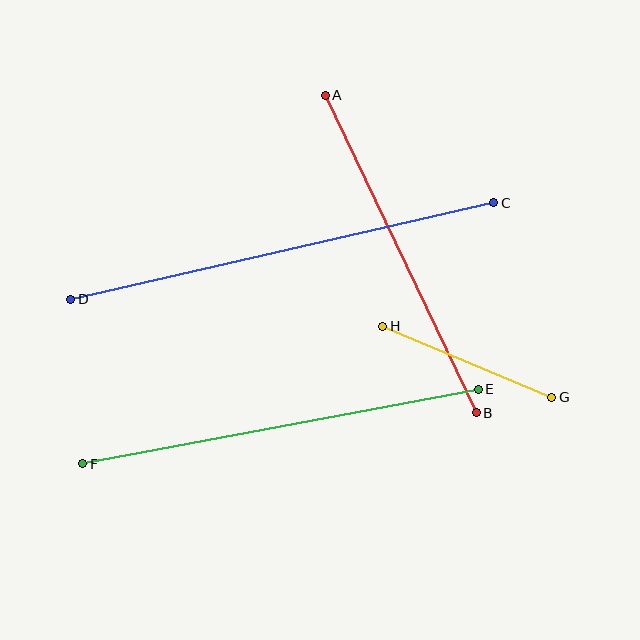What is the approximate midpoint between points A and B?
The midpoint is at approximately (401, 254) pixels.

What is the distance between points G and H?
The distance is approximately 183 pixels.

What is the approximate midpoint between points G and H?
The midpoint is at approximately (467, 362) pixels.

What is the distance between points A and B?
The distance is approximately 352 pixels.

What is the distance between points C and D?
The distance is approximately 434 pixels.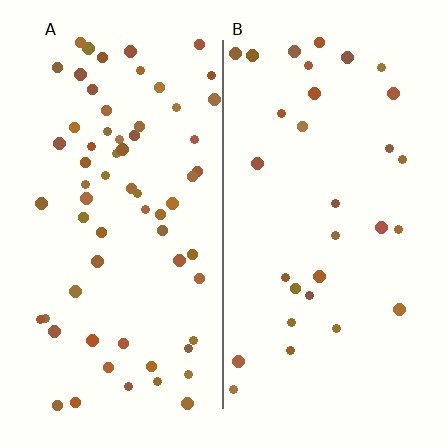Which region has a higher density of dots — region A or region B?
A (the left).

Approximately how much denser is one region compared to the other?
Approximately 2.2× — region A over region B.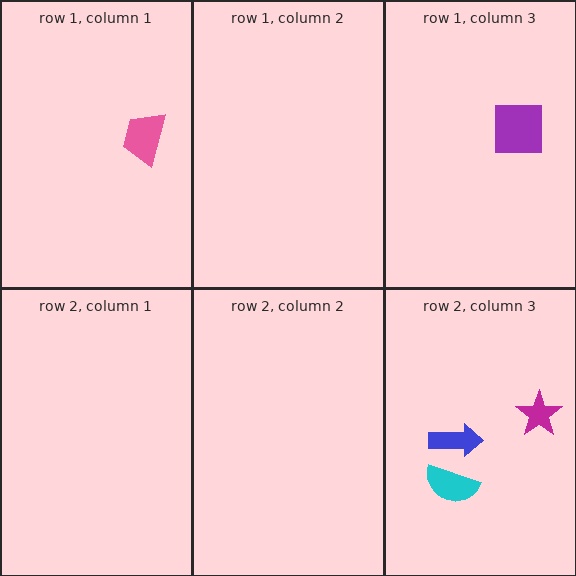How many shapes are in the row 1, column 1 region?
1.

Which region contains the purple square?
The row 1, column 3 region.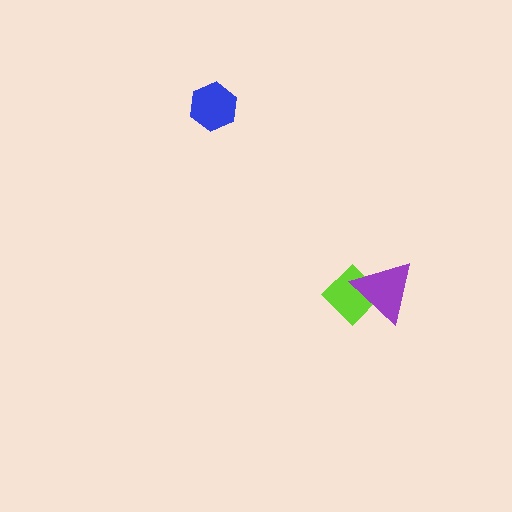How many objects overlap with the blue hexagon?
0 objects overlap with the blue hexagon.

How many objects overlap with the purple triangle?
1 object overlaps with the purple triangle.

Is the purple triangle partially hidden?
No, no other shape covers it.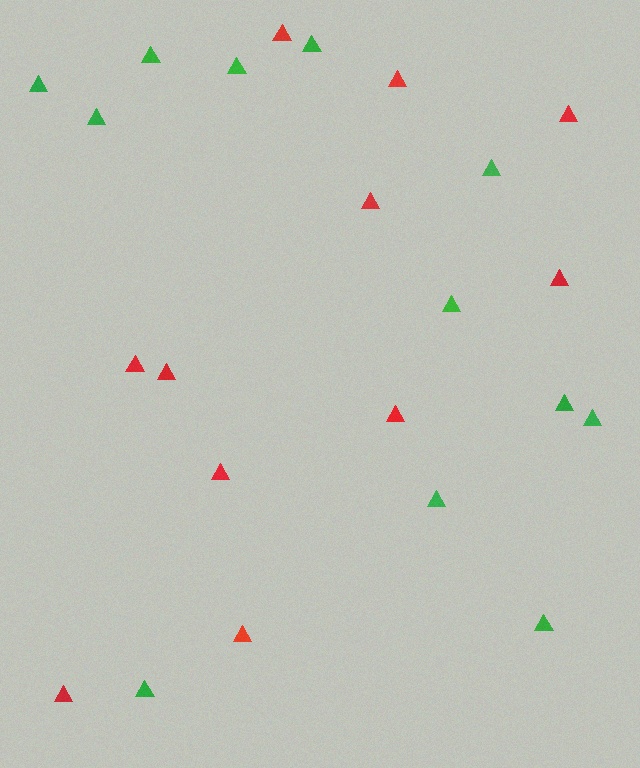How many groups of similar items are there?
There are 2 groups: one group of red triangles (11) and one group of green triangles (12).